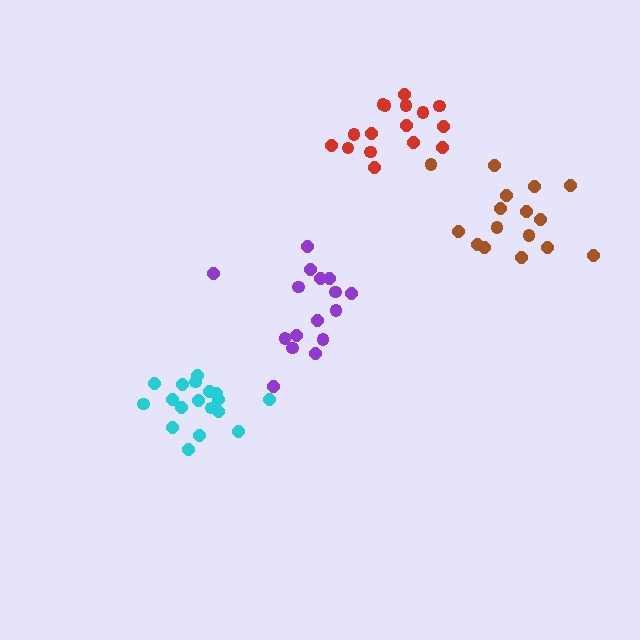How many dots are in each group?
Group 1: 16 dots, Group 2: 18 dots, Group 3: 16 dots, Group 4: 16 dots (66 total).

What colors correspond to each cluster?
The clusters are colored: purple, cyan, brown, red.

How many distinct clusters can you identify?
There are 4 distinct clusters.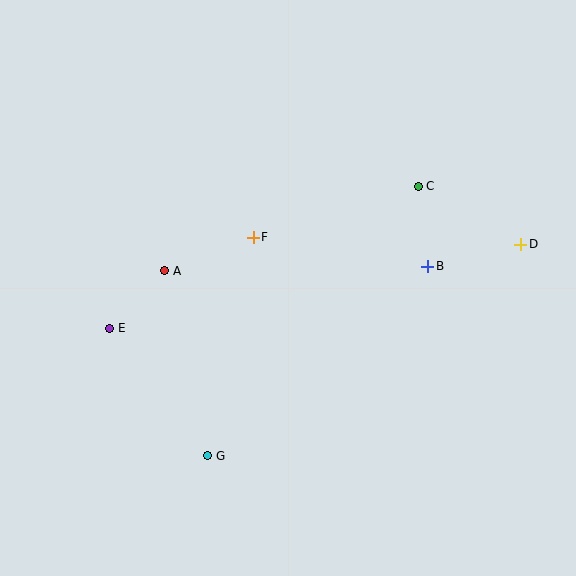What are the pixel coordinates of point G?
Point G is at (208, 456).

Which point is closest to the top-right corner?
Point C is closest to the top-right corner.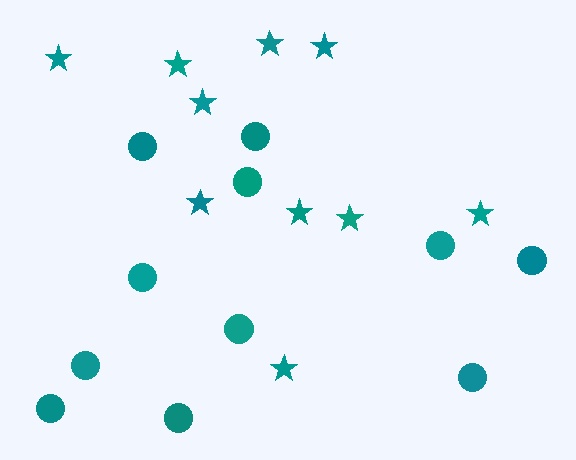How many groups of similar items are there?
There are 2 groups: one group of circles (11) and one group of stars (10).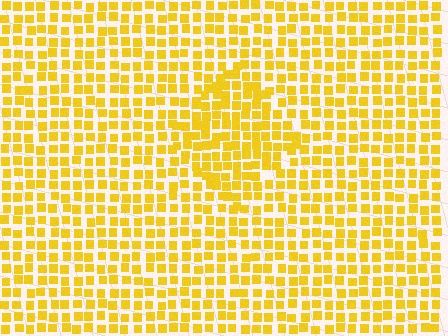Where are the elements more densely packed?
The elements are more densely packed inside the diamond boundary.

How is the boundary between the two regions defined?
The boundary is defined by a change in element density (approximately 1.4x ratio). All elements are the same color, size, and shape.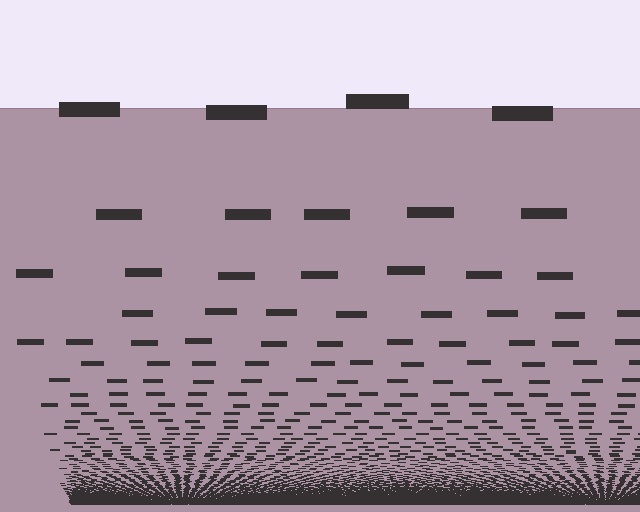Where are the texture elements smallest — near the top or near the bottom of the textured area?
Near the bottom.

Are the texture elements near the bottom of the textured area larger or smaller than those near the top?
Smaller. The gradient is inverted — elements near the bottom are smaller and denser.